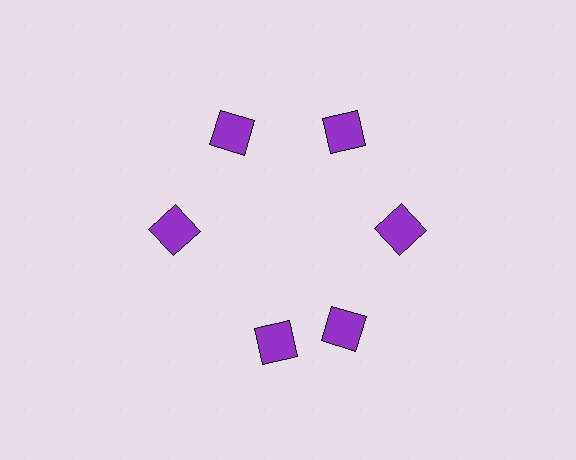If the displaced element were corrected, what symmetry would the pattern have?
It would have 6-fold rotational symmetry — the pattern would map onto itself every 60 degrees.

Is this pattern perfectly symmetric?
No. The 6 purple squares are arranged in a ring, but one element near the 7 o'clock position is rotated out of alignment along the ring, breaking the 6-fold rotational symmetry.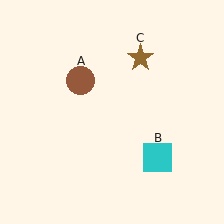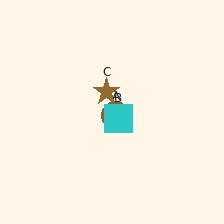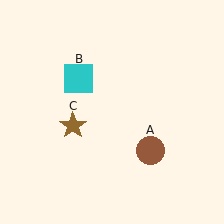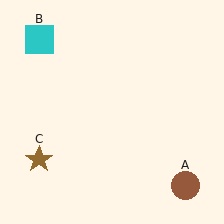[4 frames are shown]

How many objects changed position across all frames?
3 objects changed position: brown circle (object A), cyan square (object B), brown star (object C).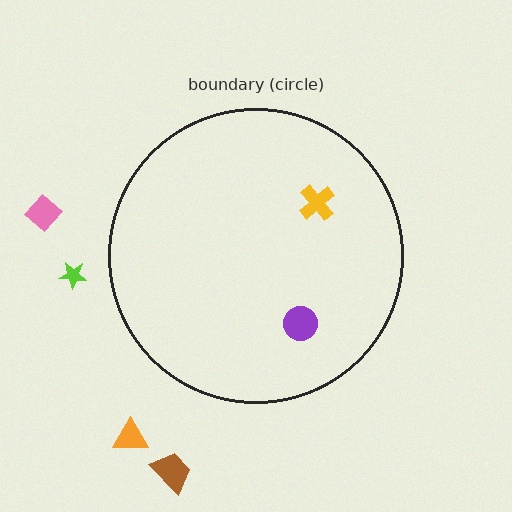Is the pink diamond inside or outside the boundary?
Outside.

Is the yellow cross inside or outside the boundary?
Inside.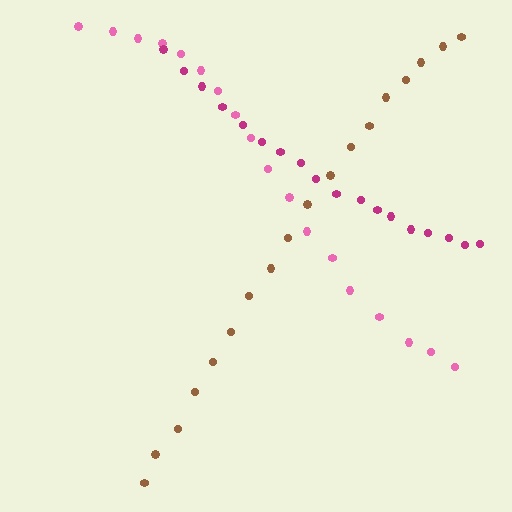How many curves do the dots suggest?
There are 3 distinct paths.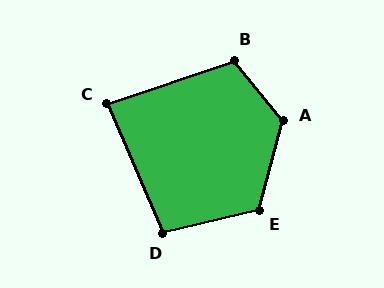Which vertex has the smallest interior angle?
C, at approximately 86 degrees.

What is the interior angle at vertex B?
Approximately 110 degrees (obtuse).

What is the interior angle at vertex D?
Approximately 100 degrees (obtuse).